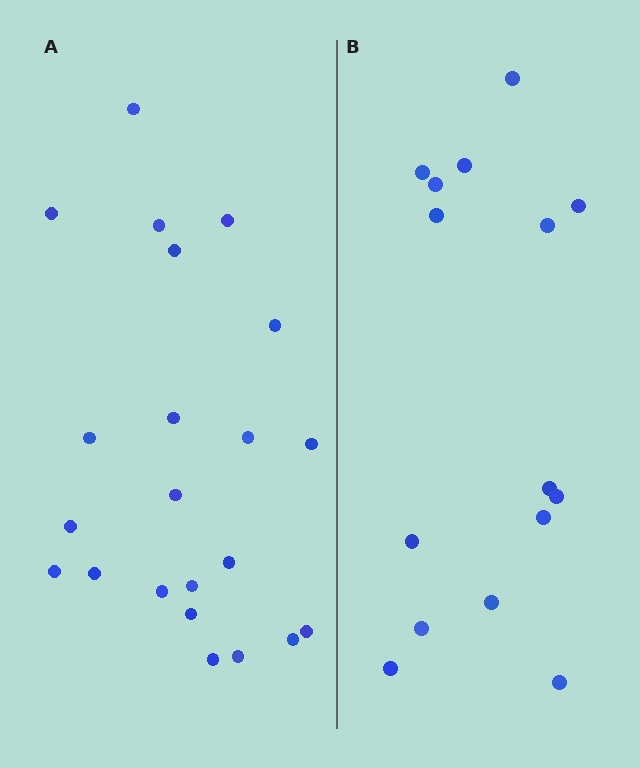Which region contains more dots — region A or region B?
Region A (the left region) has more dots.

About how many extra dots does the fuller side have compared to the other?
Region A has roughly 8 or so more dots than region B.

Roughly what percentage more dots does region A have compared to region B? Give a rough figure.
About 45% more.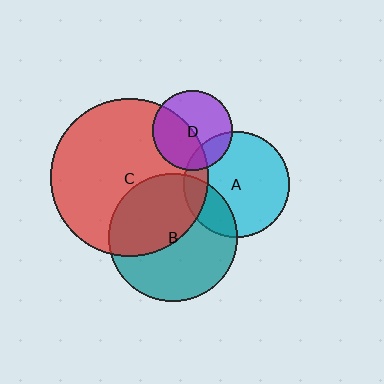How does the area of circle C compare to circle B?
Approximately 1.5 times.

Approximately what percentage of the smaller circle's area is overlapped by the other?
Approximately 45%.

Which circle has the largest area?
Circle C (red).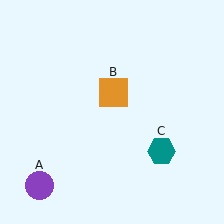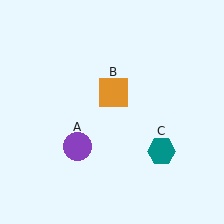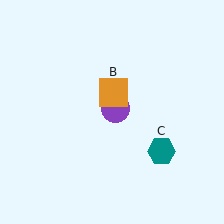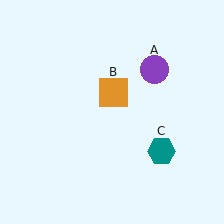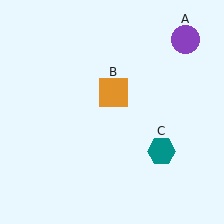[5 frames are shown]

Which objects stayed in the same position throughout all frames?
Orange square (object B) and teal hexagon (object C) remained stationary.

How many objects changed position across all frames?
1 object changed position: purple circle (object A).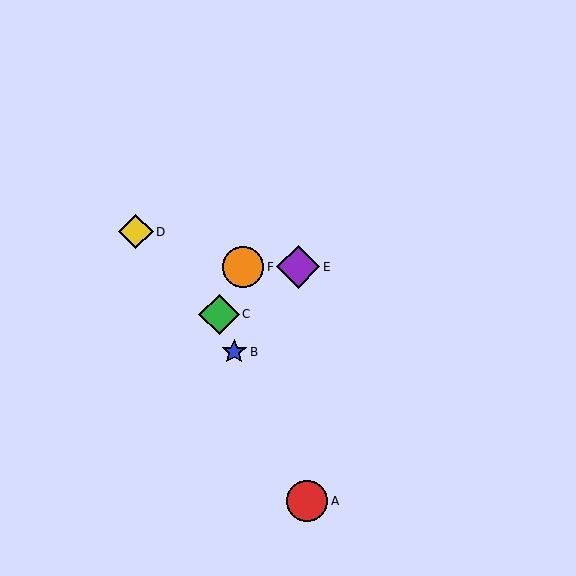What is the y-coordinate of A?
Object A is at y≈501.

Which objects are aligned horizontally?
Objects E, F are aligned horizontally.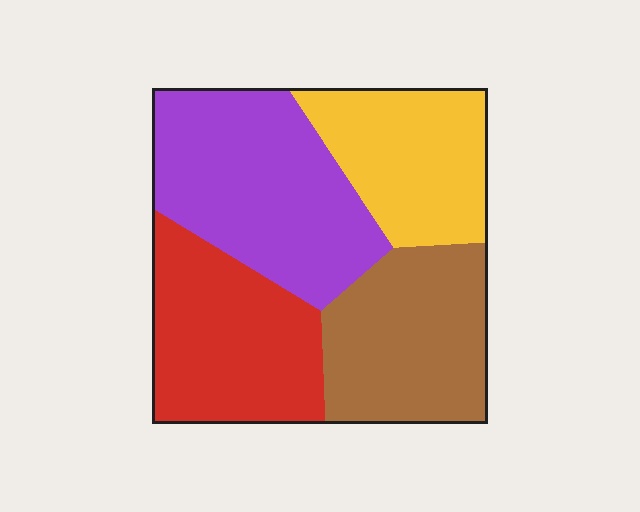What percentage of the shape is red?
Red takes up about one quarter (1/4) of the shape.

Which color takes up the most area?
Purple, at roughly 30%.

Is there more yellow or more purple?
Purple.